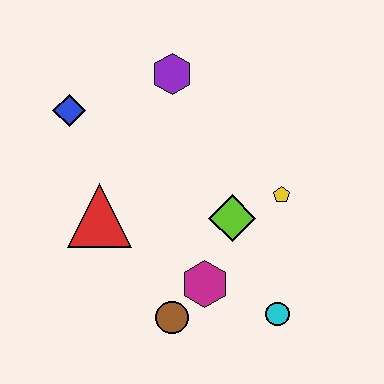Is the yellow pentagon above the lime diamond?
Yes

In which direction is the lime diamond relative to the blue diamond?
The lime diamond is to the right of the blue diamond.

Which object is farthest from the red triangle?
The cyan circle is farthest from the red triangle.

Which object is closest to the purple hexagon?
The blue diamond is closest to the purple hexagon.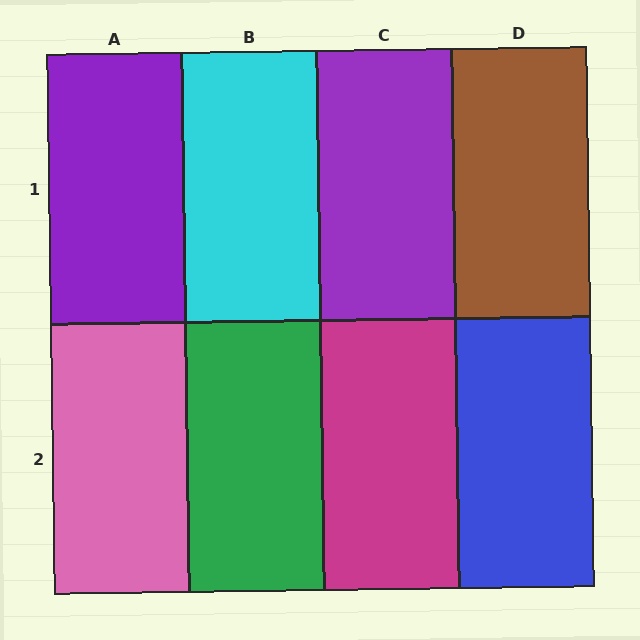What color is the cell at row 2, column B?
Green.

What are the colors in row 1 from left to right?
Purple, cyan, purple, brown.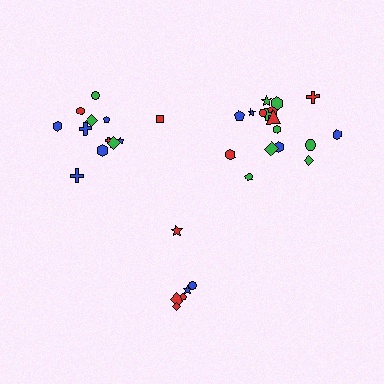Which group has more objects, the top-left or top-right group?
The top-right group.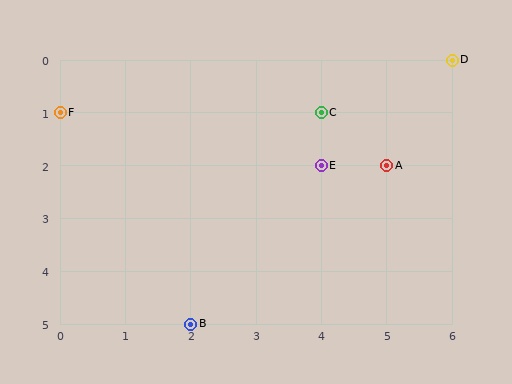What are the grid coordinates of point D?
Point D is at grid coordinates (6, 0).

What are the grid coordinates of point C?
Point C is at grid coordinates (4, 1).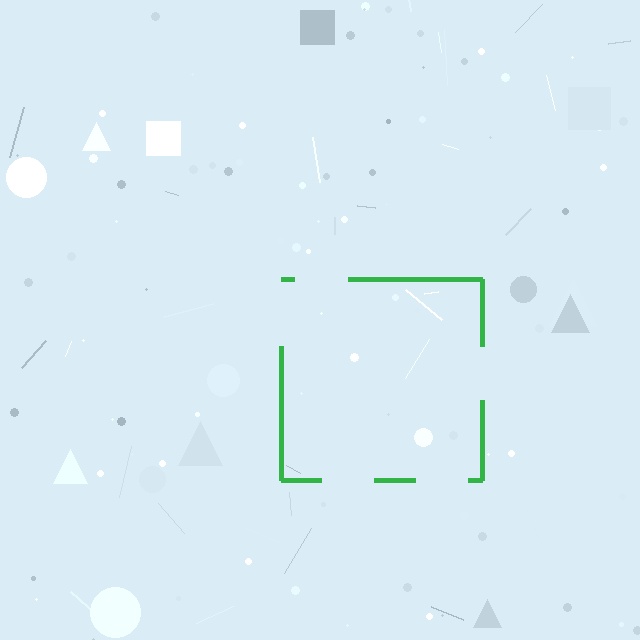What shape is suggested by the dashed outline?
The dashed outline suggests a square.